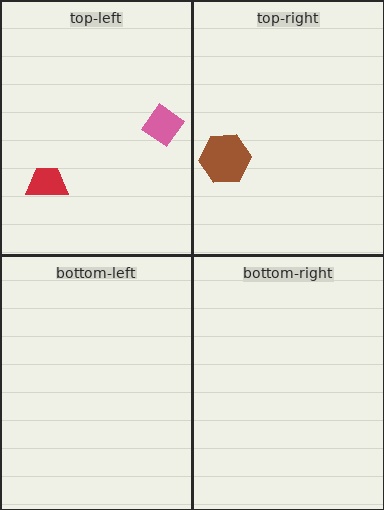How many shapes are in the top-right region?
1.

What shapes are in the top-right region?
The brown hexagon.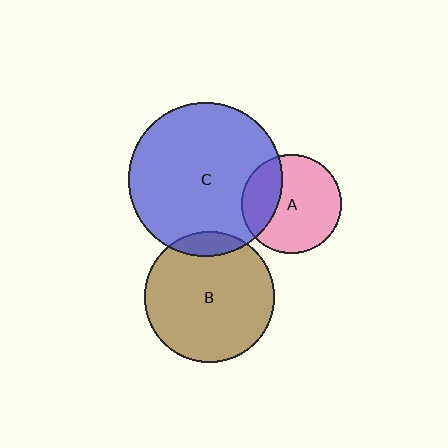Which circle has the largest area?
Circle C (blue).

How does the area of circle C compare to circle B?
Approximately 1.4 times.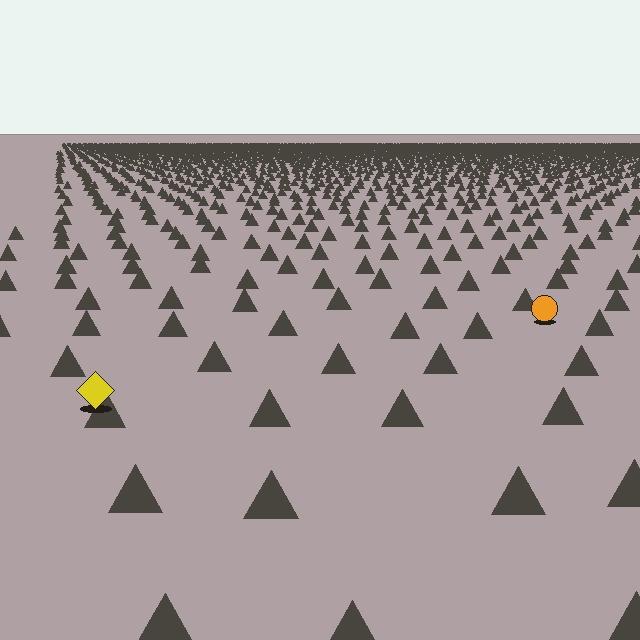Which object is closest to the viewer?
The yellow diamond is closest. The texture marks near it are larger and more spread out.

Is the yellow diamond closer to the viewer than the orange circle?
Yes. The yellow diamond is closer — you can tell from the texture gradient: the ground texture is coarser near it.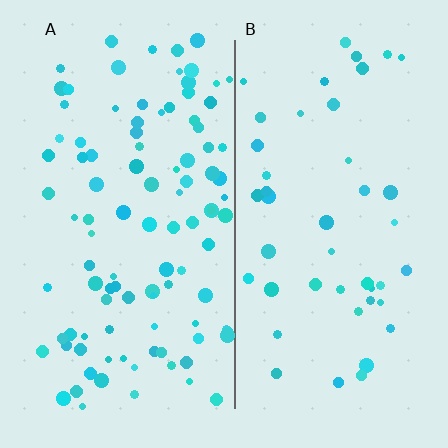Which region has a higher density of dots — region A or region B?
A (the left).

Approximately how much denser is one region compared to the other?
Approximately 2.2× — region A over region B.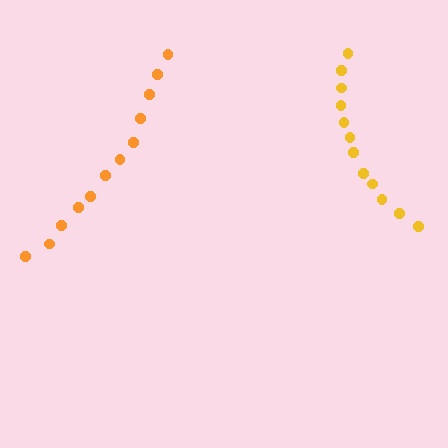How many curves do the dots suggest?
There are 2 distinct paths.